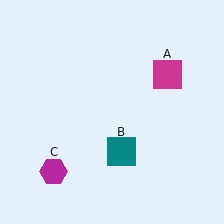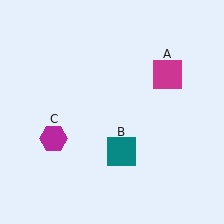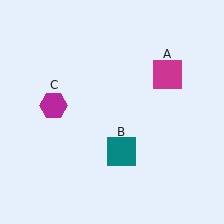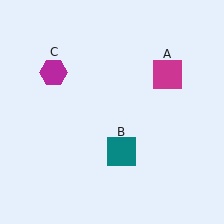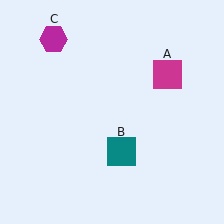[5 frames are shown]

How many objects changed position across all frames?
1 object changed position: magenta hexagon (object C).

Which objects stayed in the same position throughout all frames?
Magenta square (object A) and teal square (object B) remained stationary.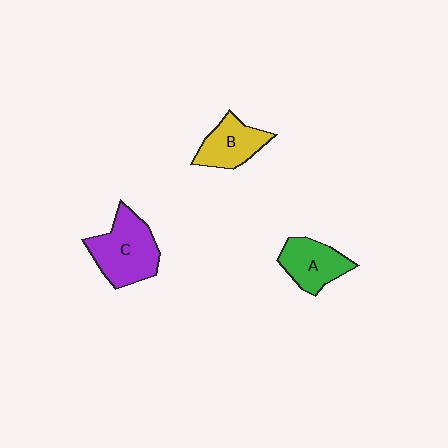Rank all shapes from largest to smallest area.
From largest to smallest: C (purple), A (green), B (yellow).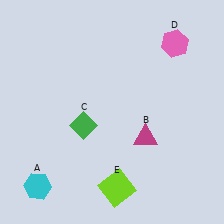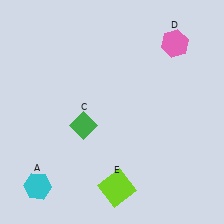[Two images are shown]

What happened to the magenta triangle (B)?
The magenta triangle (B) was removed in Image 2. It was in the bottom-right area of Image 1.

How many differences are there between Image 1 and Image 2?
There is 1 difference between the two images.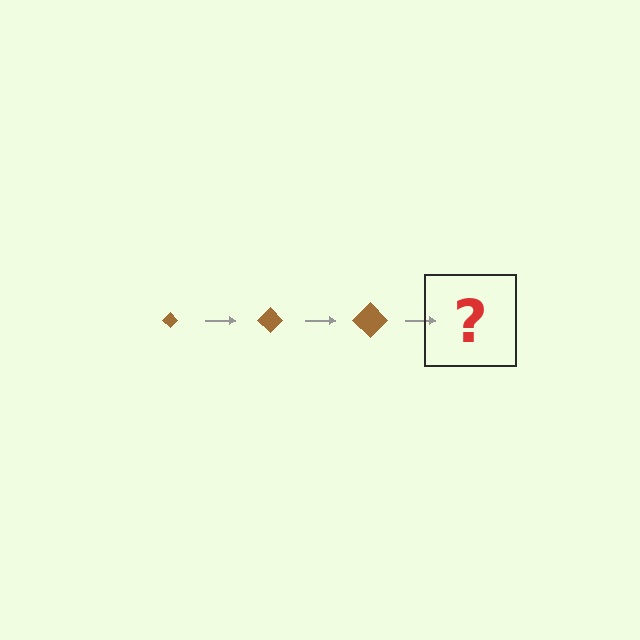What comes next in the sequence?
The next element should be a brown diamond, larger than the previous one.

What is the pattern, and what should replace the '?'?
The pattern is that the diamond gets progressively larger each step. The '?' should be a brown diamond, larger than the previous one.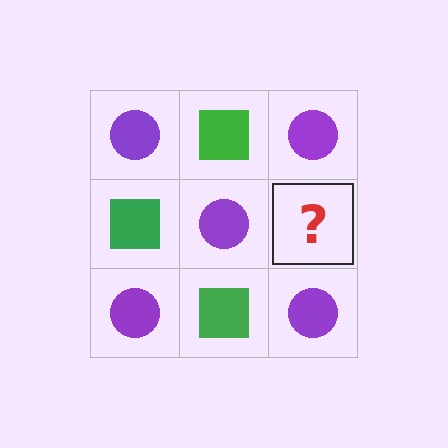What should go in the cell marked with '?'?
The missing cell should contain a green square.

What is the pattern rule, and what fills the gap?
The rule is that it alternates purple circle and green square in a checkerboard pattern. The gap should be filled with a green square.